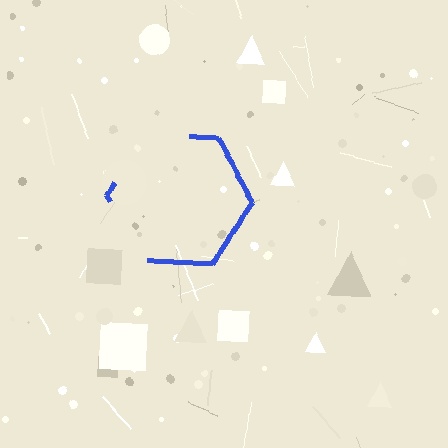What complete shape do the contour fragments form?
The contour fragments form a hexagon.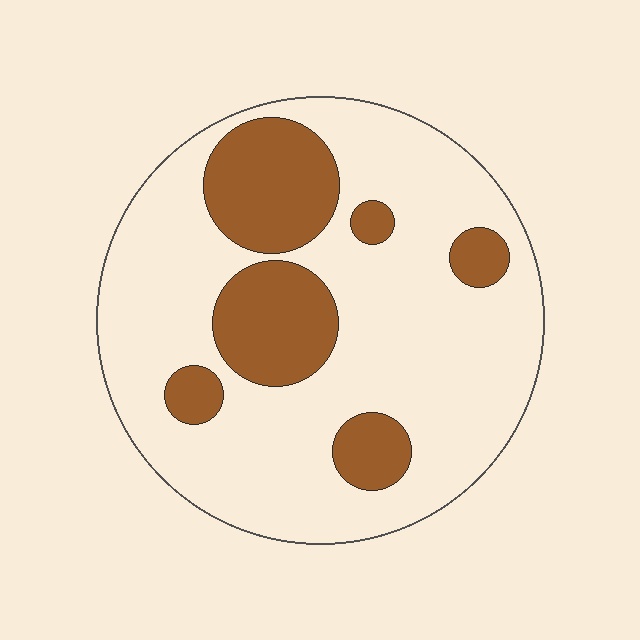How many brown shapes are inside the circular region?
6.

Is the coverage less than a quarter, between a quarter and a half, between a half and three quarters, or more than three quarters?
Between a quarter and a half.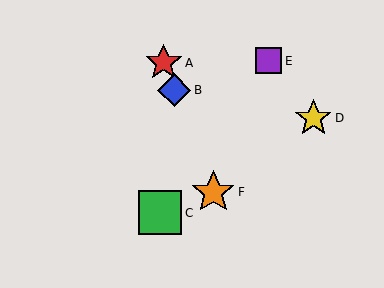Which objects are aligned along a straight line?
Objects A, B, F are aligned along a straight line.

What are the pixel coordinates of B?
Object B is at (174, 90).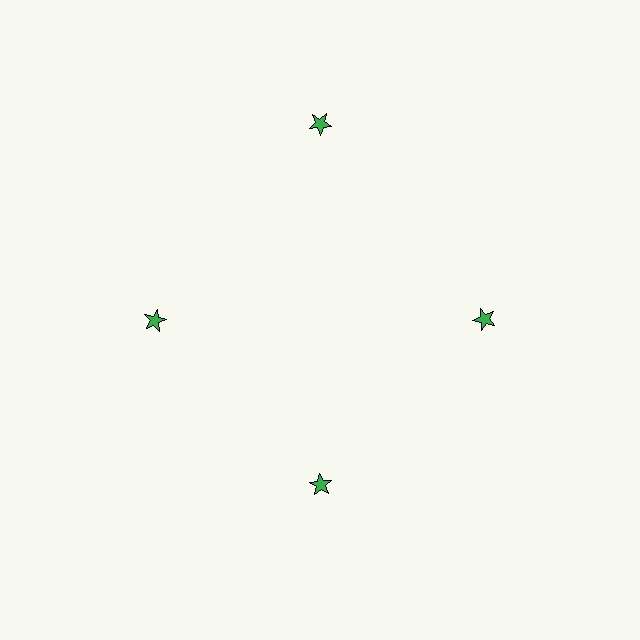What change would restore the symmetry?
The symmetry would be restored by moving it inward, back onto the ring so that all 4 stars sit at equal angles and equal distance from the center.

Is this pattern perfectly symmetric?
No. The 4 green stars are arranged in a ring, but one element near the 12 o'clock position is pushed outward from the center, breaking the 4-fold rotational symmetry.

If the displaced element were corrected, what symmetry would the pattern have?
It would have 4-fold rotational symmetry — the pattern would map onto itself every 90 degrees.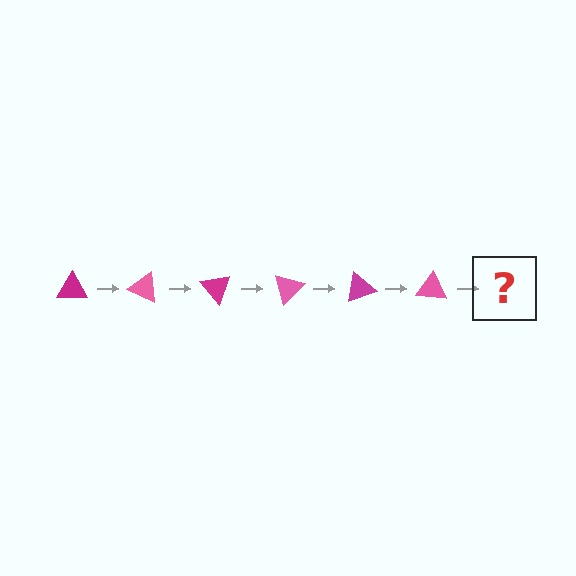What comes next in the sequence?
The next element should be a magenta triangle, rotated 150 degrees from the start.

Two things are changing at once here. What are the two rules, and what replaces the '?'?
The two rules are that it rotates 25 degrees each step and the color cycles through magenta and pink. The '?' should be a magenta triangle, rotated 150 degrees from the start.